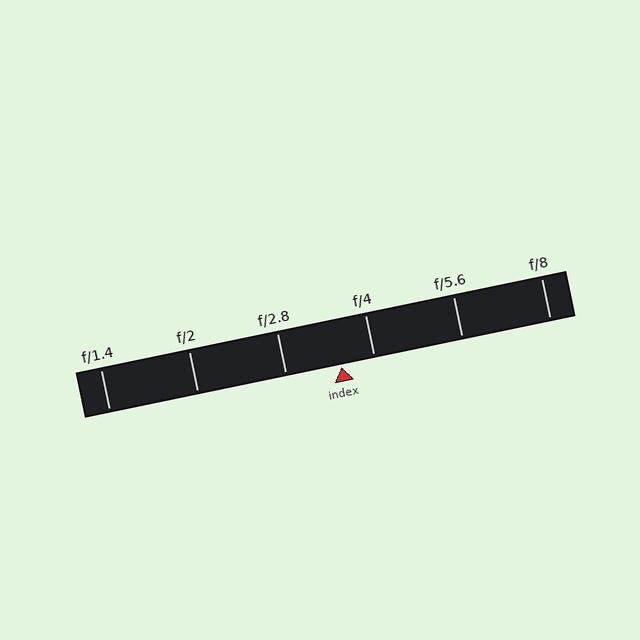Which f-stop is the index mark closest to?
The index mark is closest to f/4.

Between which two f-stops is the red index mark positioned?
The index mark is between f/2.8 and f/4.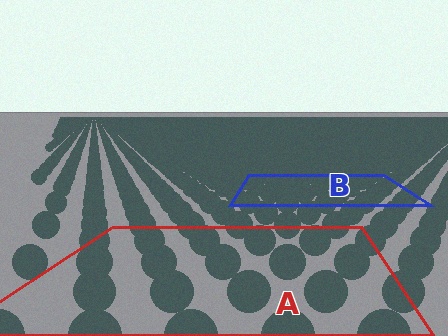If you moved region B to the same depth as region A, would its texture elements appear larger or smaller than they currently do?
They would appear larger. At a closer depth, the same texture elements are projected at a bigger on-screen size.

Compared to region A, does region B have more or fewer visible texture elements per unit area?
Region B has more texture elements per unit area — they are packed more densely because it is farther away.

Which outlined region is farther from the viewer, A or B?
Region B is farther from the viewer — the texture elements inside it appear smaller and more densely packed.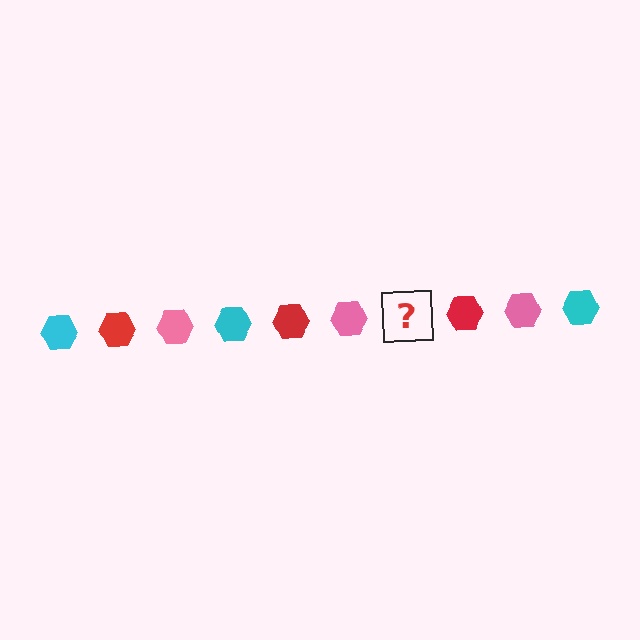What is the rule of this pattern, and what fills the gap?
The rule is that the pattern cycles through cyan, red, pink hexagons. The gap should be filled with a cyan hexagon.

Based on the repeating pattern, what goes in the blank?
The blank should be a cyan hexagon.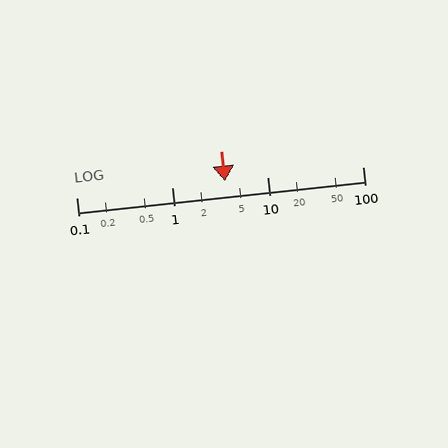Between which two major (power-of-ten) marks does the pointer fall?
The pointer is between 1 and 10.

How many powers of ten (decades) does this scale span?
The scale spans 3 decades, from 0.1 to 100.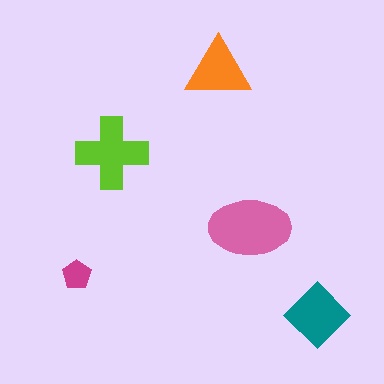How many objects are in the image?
There are 5 objects in the image.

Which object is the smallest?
The magenta pentagon.